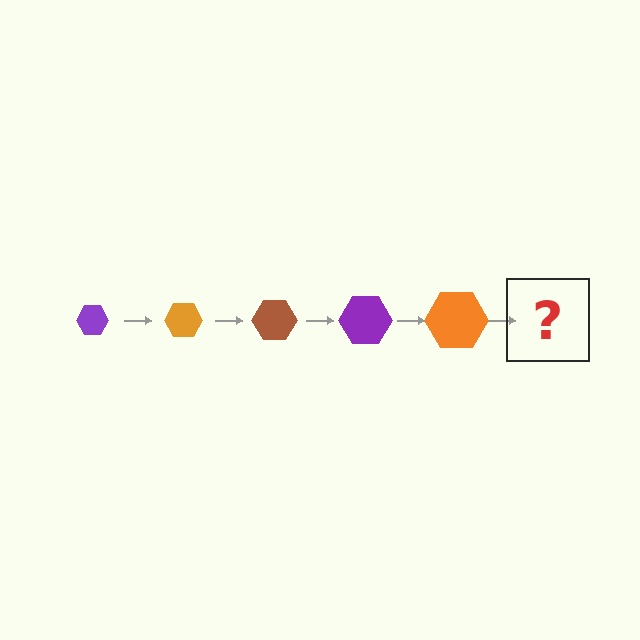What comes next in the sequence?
The next element should be a brown hexagon, larger than the previous one.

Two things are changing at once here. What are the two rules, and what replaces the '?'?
The two rules are that the hexagon grows larger each step and the color cycles through purple, orange, and brown. The '?' should be a brown hexagon, larger than the previous one.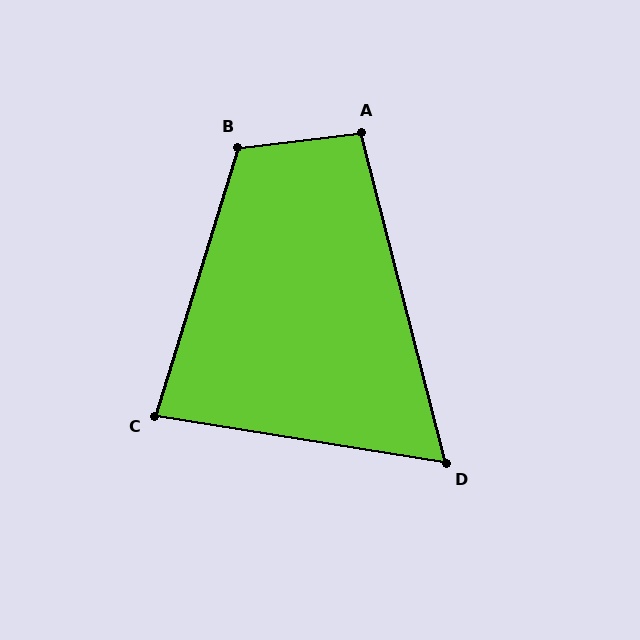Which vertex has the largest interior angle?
B, at approximately 114 degrees.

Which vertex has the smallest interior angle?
D, at approximately 66 degrees.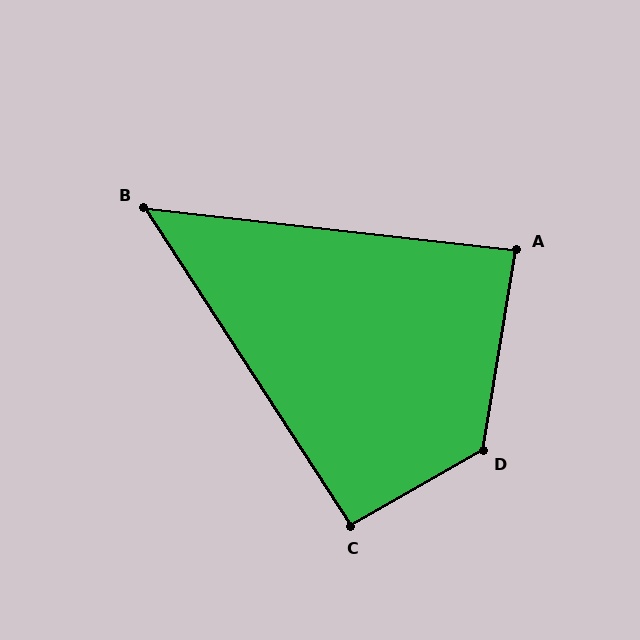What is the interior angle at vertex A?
Approximately 87 degrees (approximately right).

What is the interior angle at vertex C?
Approximately 93 degrees (approximately right).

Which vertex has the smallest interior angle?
B, at approximately 51 degrees.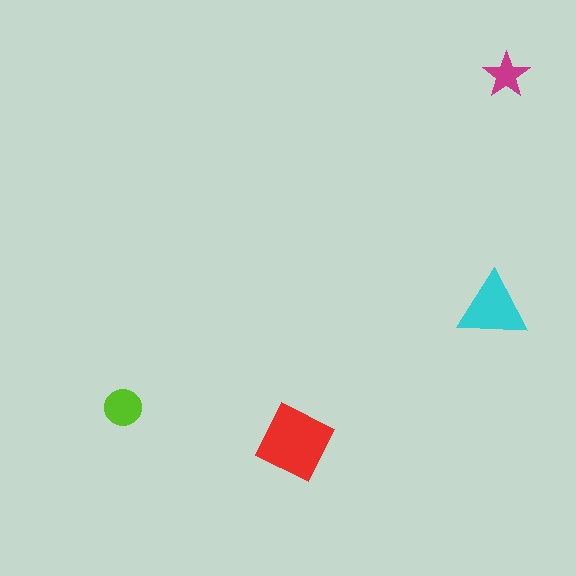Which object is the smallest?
The magenta star.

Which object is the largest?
The red square.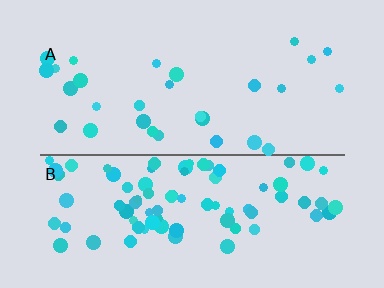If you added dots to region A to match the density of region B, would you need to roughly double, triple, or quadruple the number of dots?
Approximately triple.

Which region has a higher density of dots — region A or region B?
B (the bottom).